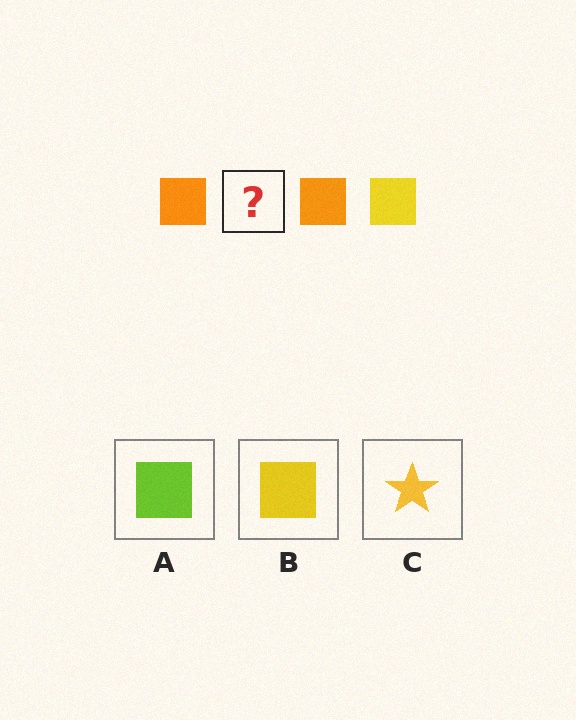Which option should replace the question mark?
Option B.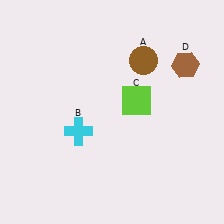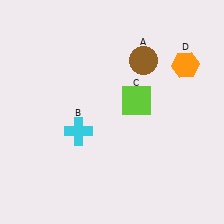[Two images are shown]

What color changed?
The hexagon (D) changed from brown in Image 1 to orange in Image 2.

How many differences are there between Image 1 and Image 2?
There is 1 difference between the two images.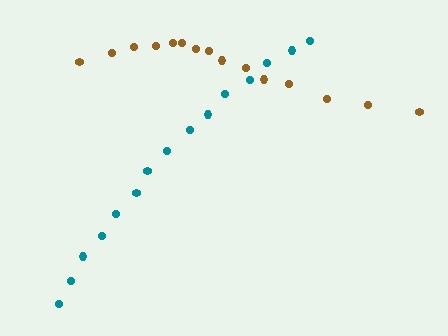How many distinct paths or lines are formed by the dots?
There are 2 distinct paths.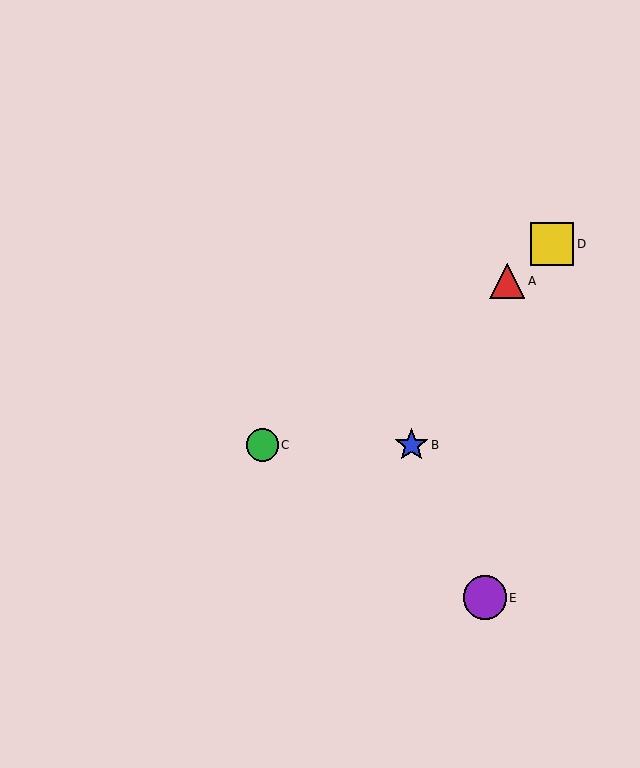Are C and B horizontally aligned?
Yes, both are at y≈445.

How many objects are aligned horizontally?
2 objects (B, C) are aligned horizontally.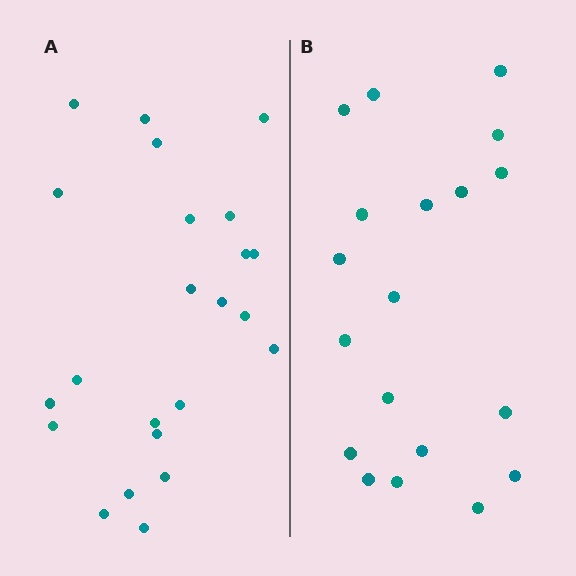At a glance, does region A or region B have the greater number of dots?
Region A (the left region) has more dots.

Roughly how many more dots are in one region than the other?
Region A has about 4 more dots than region B.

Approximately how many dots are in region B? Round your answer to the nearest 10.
About 20 dots. (The exact count is 19, which rounds to 20.)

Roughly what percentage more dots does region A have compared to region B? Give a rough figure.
About 20% more.